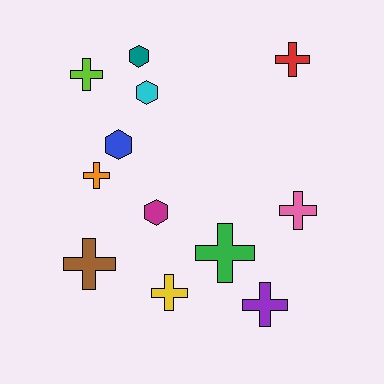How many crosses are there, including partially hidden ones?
There are 8 crosses.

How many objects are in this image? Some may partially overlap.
There are 12 objects.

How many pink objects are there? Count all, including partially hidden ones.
There is 1 pink object.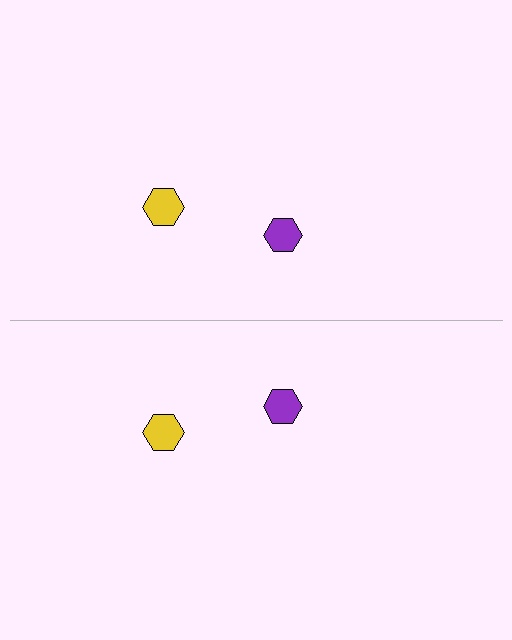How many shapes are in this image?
There are 4 shapes in this image.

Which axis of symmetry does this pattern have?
The pattern has a horizontal axis of symmetry running through the center of the image.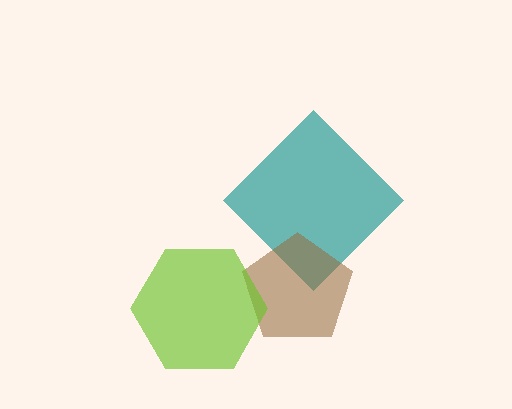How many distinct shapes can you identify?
There are 3 distinct shapes: a teal diamond, a brown pentagon, a lime hexagon.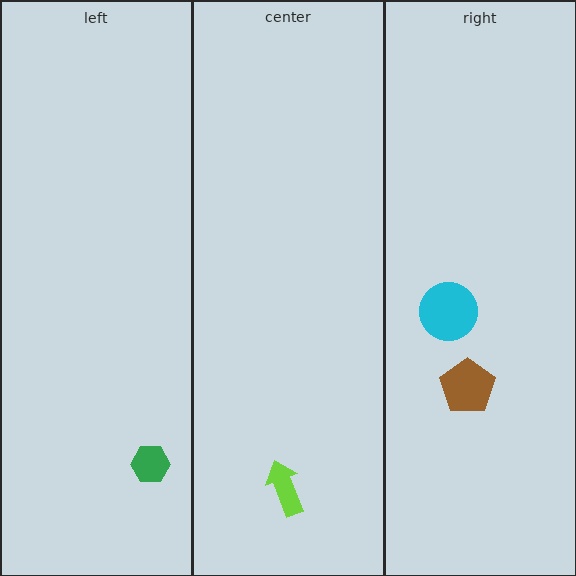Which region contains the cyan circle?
The right region.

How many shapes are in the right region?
2.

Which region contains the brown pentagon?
The right region.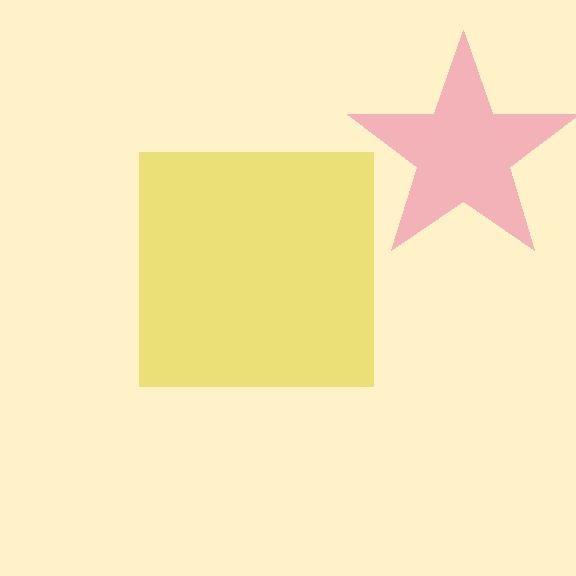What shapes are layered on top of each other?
The layered shapes are: a yellow square, a pink star.